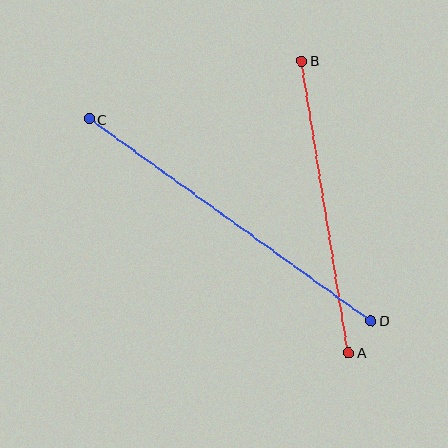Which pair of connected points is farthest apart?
Points C and D are farthest apart.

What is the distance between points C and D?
The distance is approximately 347 pixels.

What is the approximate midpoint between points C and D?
The midpoint is at approximately (230, 220) pixels.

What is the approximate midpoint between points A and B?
The midpoint is at approximately (325, 207) pixels.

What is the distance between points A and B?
The distance is approximately 295 pixels.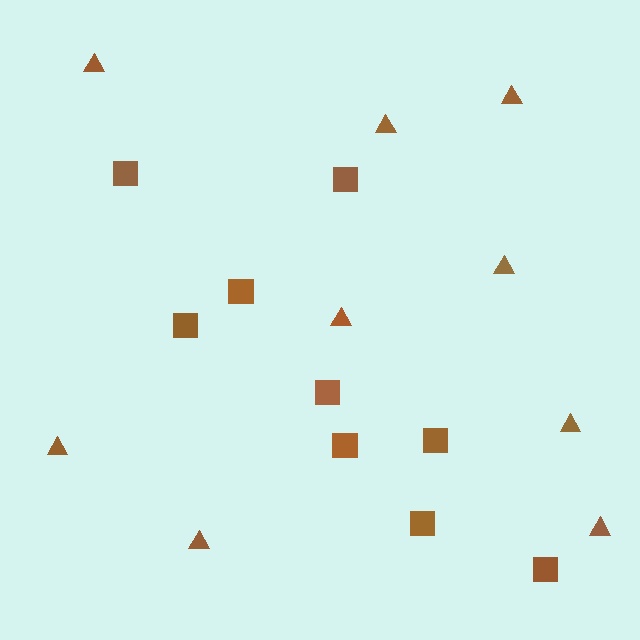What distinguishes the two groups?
There are 2 groups: one group of triangles (9) and one group of squares (9).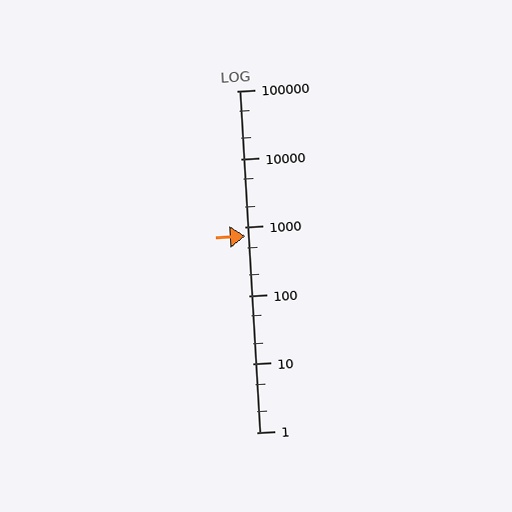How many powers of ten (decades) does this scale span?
The scale spans 5 decades, from 1 to 100000.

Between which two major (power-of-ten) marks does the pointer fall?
The pointer is between 100 and 1000.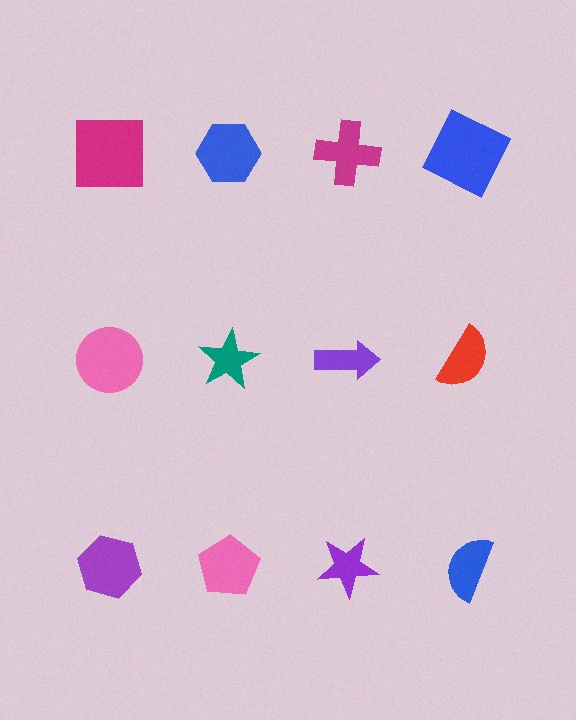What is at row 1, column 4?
A blue square.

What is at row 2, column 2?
A teal star.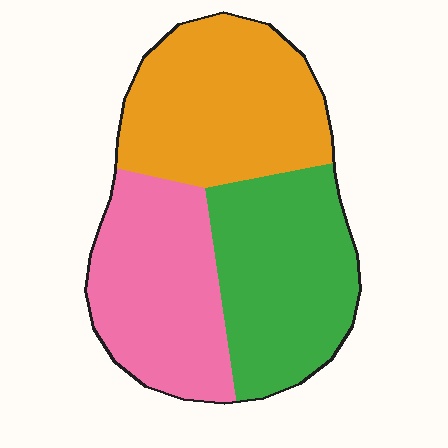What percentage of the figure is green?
Green covers roughly 35% of the figure.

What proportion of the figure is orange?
Orange takes up about one third (1/3) of the figure.